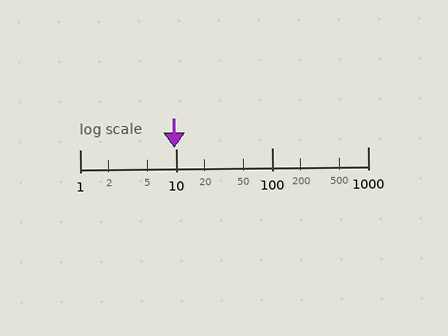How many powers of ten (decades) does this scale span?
The scale spans 3 decades, from 1 to 1000.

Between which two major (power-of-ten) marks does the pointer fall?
The pointer is between 1 and 10.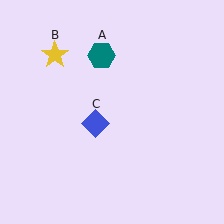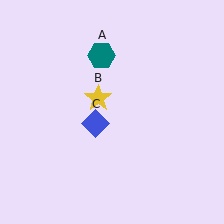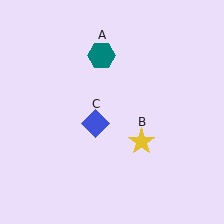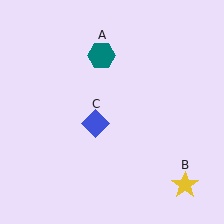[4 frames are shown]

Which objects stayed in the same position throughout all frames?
Teal hexagon (object A) and blue diamond (object C) remained stationary.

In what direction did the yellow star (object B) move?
The yellow star (object B) moved down and to the right.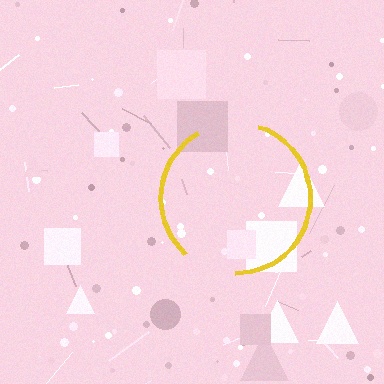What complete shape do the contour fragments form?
The contour fragments form a circle.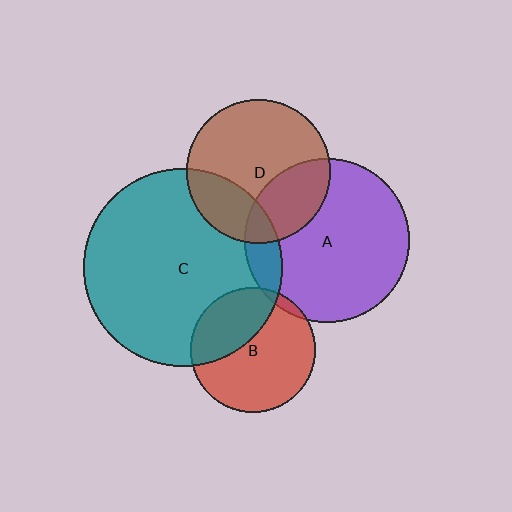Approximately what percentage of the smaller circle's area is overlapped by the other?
Approximately 10%.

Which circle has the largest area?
Circle C (teal).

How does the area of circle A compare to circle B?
Approximately 1.7 times.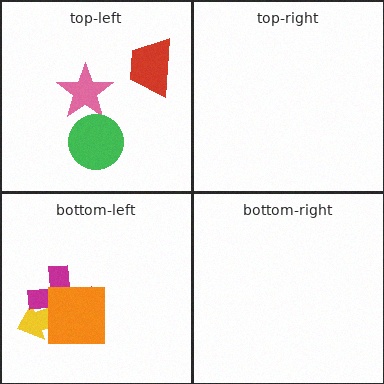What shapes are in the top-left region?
The pink star, the green circle, the red trapezoid.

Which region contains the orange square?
The bottom-left region.